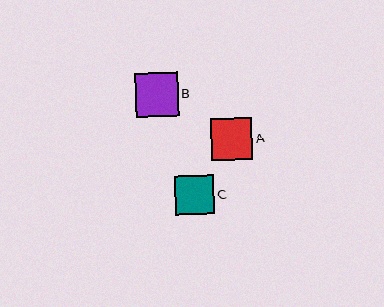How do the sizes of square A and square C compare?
Square A and square C are approximately the same size.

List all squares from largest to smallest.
From largest to smallest: B, A, C.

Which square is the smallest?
Square C is the smallest with a size of approximately 39 pixels.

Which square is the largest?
Square B is the largest with a size of approximately 43 pixels.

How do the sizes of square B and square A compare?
Square B and square A are approximately the same size.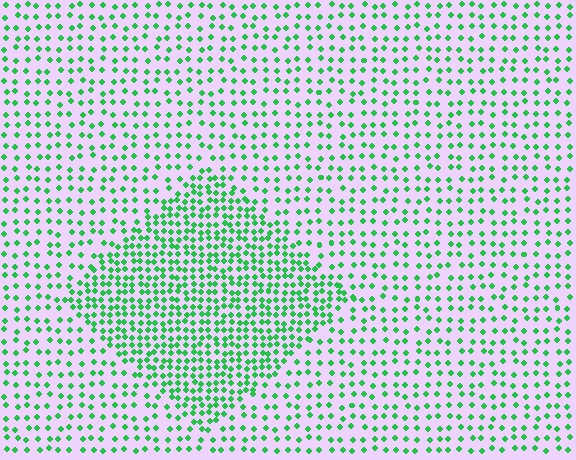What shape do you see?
I see a diamond.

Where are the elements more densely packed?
The elements are more densely packed inside the diamond boundary.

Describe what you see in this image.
The image contains small green elements arranged at two different densities. A diamond-shaped region is visible where the elements are more densely packed than the surrounding area.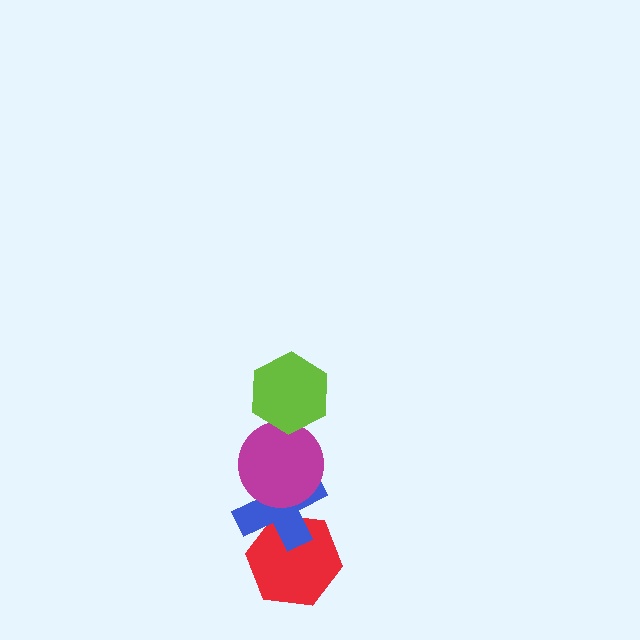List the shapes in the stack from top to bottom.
From top to bottom: the lime hexagon, the magenta circle, the blue cross, the red hexagon.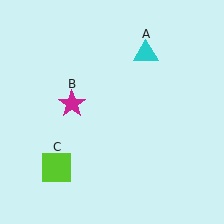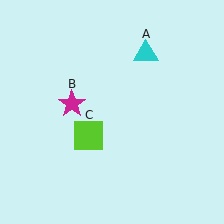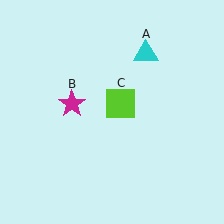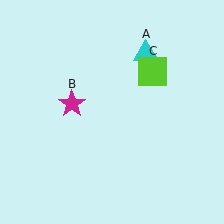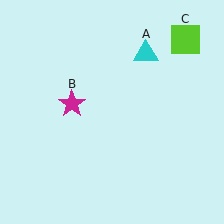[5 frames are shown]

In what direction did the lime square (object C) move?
The lime square (object C) moved up and to the right.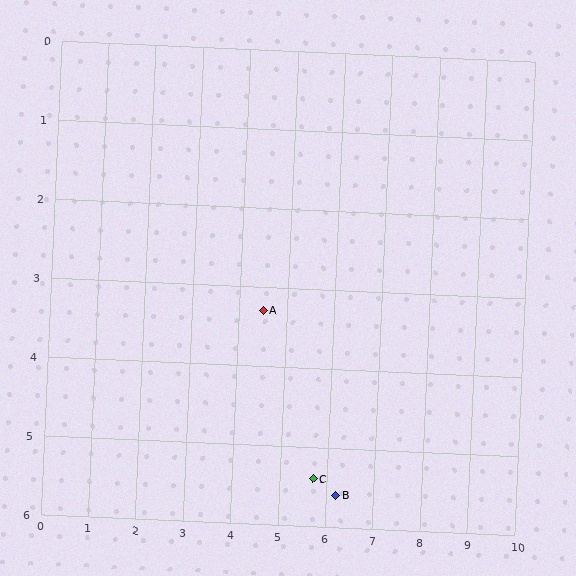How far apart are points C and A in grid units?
Points C and A are about 2.4 grid units apart.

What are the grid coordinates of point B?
Point B is at approximately (6.2, 5.6).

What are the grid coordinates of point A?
Point A is at approximately (4.5, 3.3).